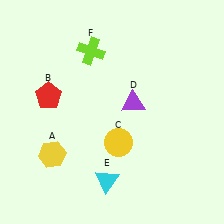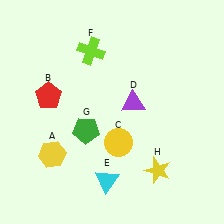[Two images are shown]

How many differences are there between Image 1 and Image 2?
There are 2 differences between the two images.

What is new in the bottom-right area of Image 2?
A yellow star (H) was added in the bottom-right area of Image 2.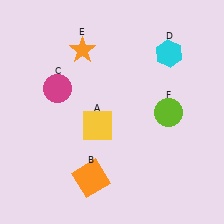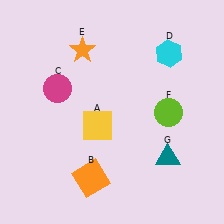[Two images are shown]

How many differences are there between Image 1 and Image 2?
There is 1 difference between the two images.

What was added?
A teal triangle (G) was added in Image 2.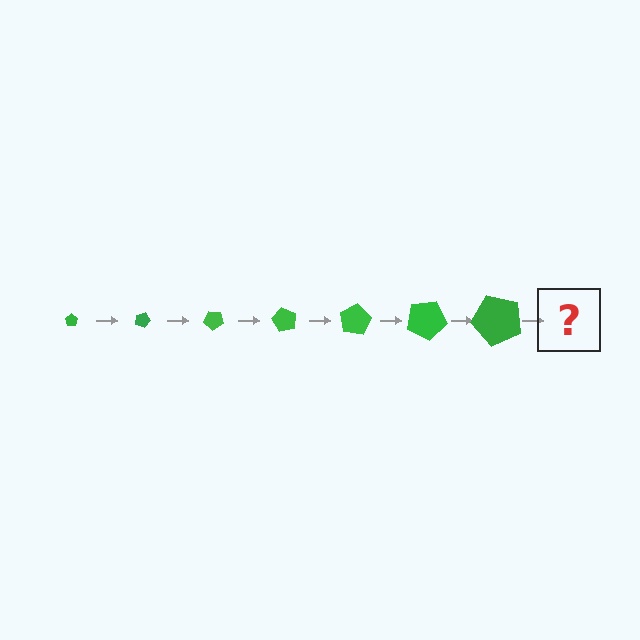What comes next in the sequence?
The next element should be a pentagon, larger than the previous one and rotated 140 degrees from the start.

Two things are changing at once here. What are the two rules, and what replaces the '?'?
The two rules are that the pentagon grows larger each step and it rotates 20 degrees each step. The '?' should be a pentagon, larger than the previous one and rotated 140 degrees from the start.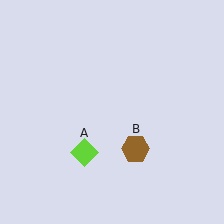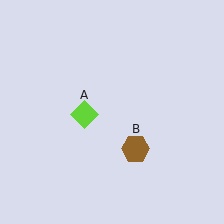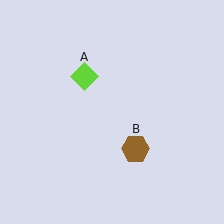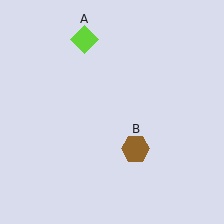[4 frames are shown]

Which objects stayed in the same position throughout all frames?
Brown hexagon (object B) remained stationary.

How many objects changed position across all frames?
1 object changed position: lime diamond (object A).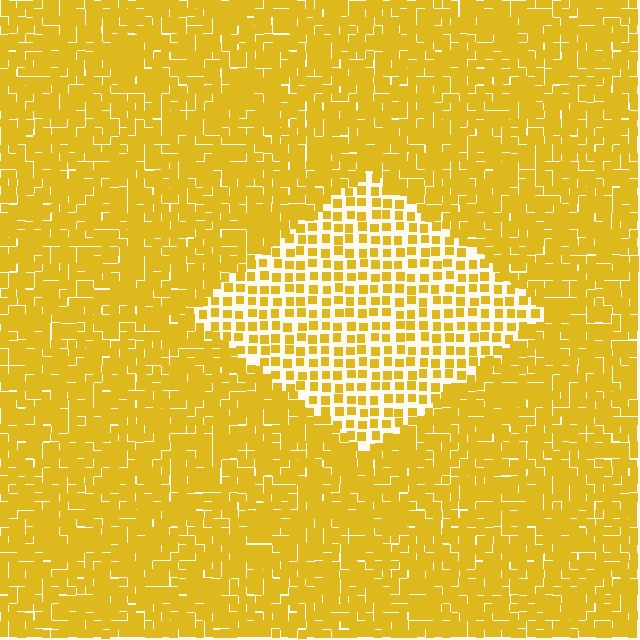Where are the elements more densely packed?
The elements are more densely packed outside the diamond boundary.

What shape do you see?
I see a diamond.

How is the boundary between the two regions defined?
The boundary is defined by a change in element density (approximately 2.1x ratio). All elements are the same color, size, and shape.